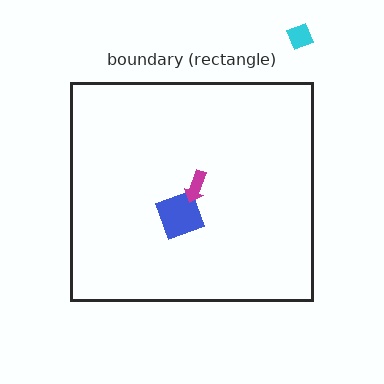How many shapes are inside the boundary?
2 inside, 1 outside.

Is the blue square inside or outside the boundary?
Inside.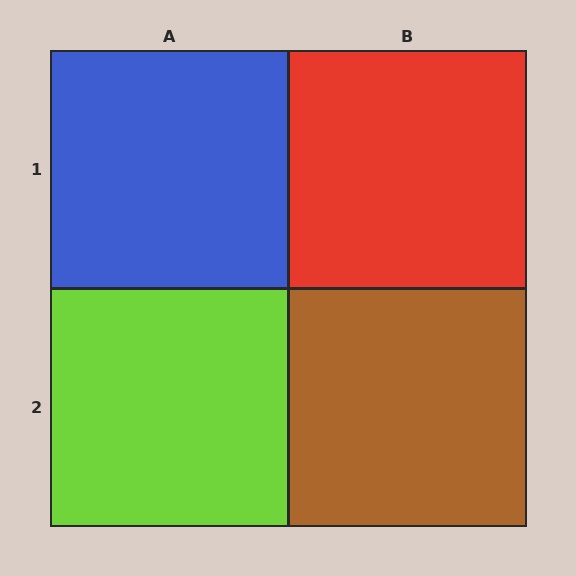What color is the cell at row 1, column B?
Red.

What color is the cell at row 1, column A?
Blue.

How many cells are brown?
1 cell is brown.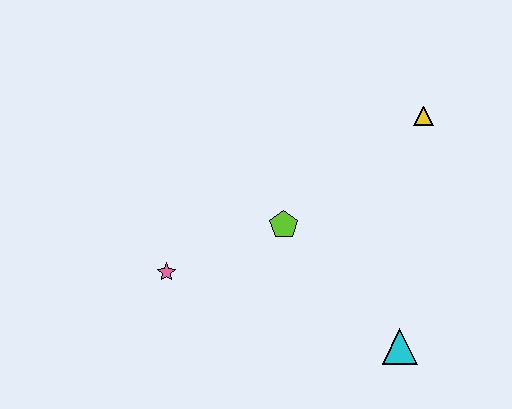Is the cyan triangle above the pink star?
No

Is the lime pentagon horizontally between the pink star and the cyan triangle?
Yes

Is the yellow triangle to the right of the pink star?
Yes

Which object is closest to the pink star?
The lime pentagon is closest to the pink star.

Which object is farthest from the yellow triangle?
The pink star is farthest from the yellow triangle.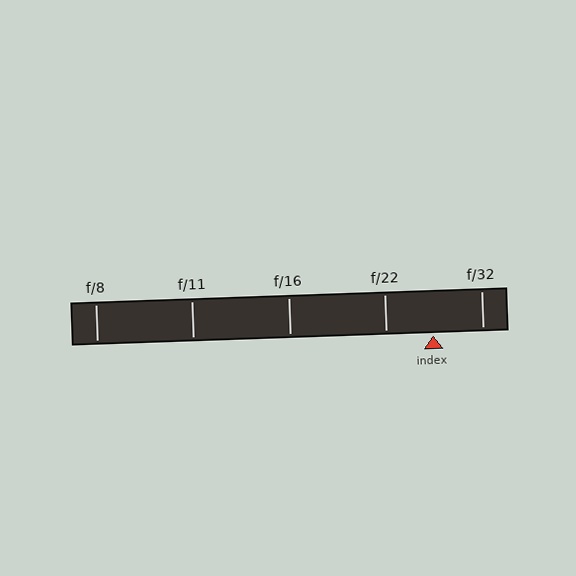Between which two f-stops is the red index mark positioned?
The index mark is between f/22 and f/32.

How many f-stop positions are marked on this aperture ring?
There are 5 f-stop positions marked.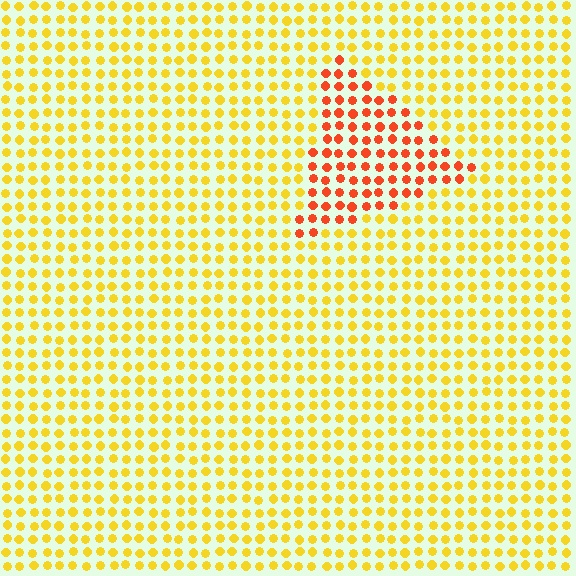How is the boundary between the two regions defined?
The boundary is defined purely by a slight shift in hue (about 41 degrees). Spacing, size, and orientation are identical on both sides.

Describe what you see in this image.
The image is filled with small yellow elements in a uniform arrangement. A triangle-shaped region is visible where the elements are tinted to a slightly different hue, forming a subtle color boundary.